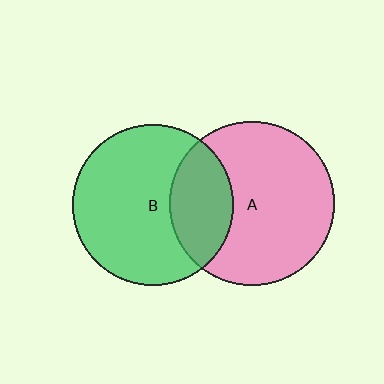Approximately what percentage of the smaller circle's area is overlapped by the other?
Approximately 30%.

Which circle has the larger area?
Circle A (pink).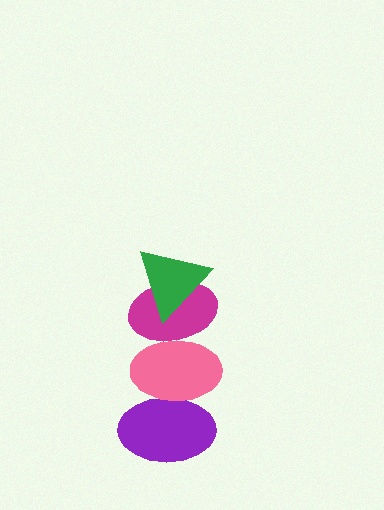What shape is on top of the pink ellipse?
The magenta ellipse is on top of the pink ellipse.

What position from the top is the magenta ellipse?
The magenta ellipse is 2nd from the top.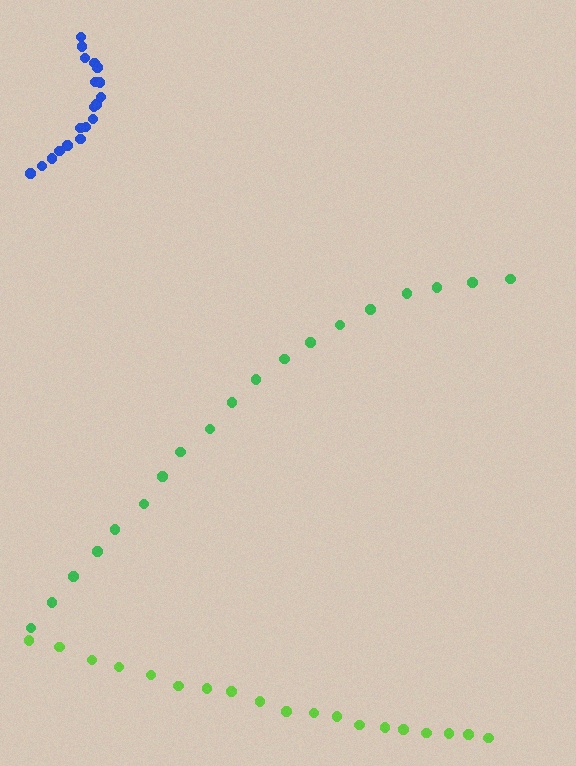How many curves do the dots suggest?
There are 3 distinct paths.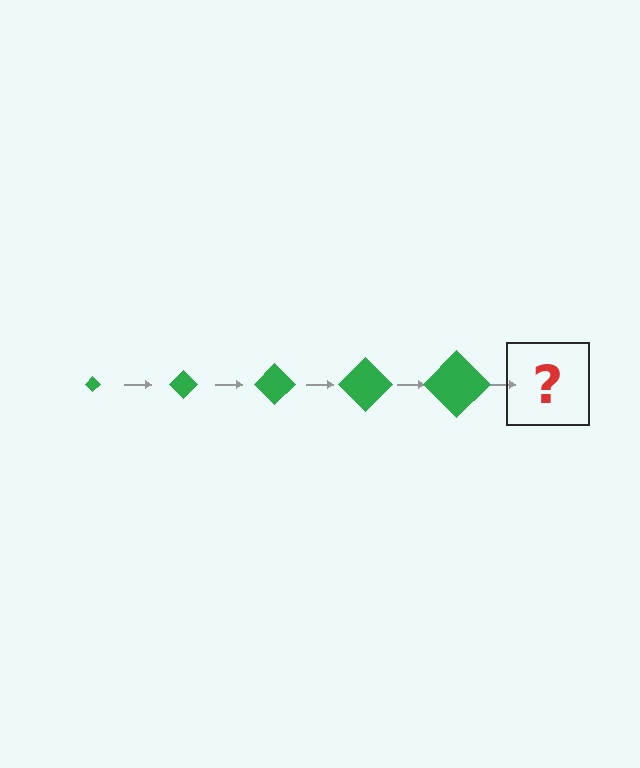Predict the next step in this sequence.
The next step is a green diamond, larger than the previous one.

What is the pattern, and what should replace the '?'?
The pattern is that the diamond gets progressively larger each step. The '?' should be a green diamond, larger than the previous one.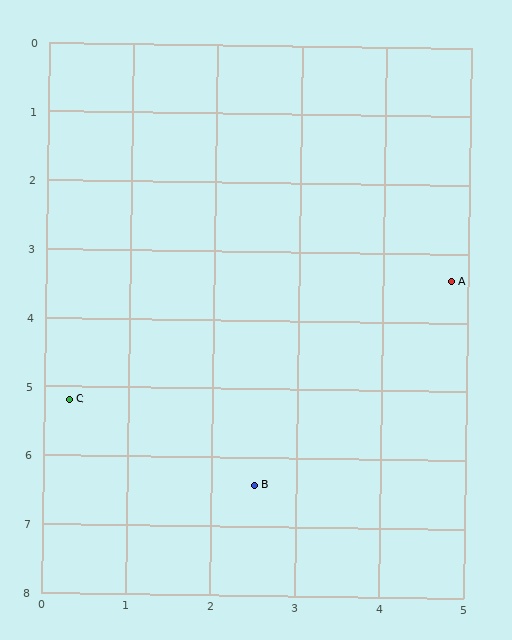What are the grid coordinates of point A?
Point A is at approximately (4.8, 3.4).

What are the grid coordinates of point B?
Point B is at approximately (2.5, 6.4).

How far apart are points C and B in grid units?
Points C and B are about 2.5 grid units apart.